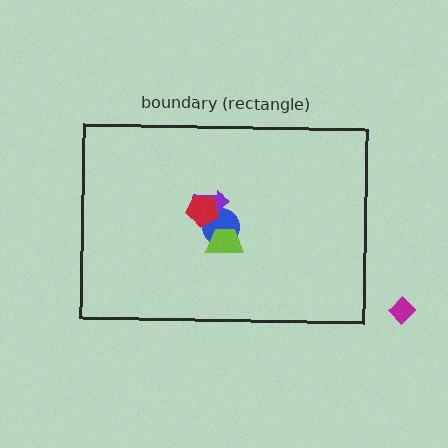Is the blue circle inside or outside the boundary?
Inside.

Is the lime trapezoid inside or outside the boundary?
Inside.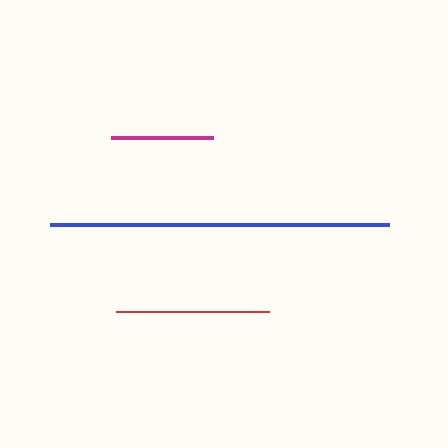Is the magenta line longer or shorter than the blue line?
The blue line is longer than the magenta line.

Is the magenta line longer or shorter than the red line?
The red line is longer than the magenta line.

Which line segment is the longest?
The blue line is the longest at approximately 339 pixels.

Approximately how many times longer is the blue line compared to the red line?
The blue line is approximately 2.2 times the length of the red line.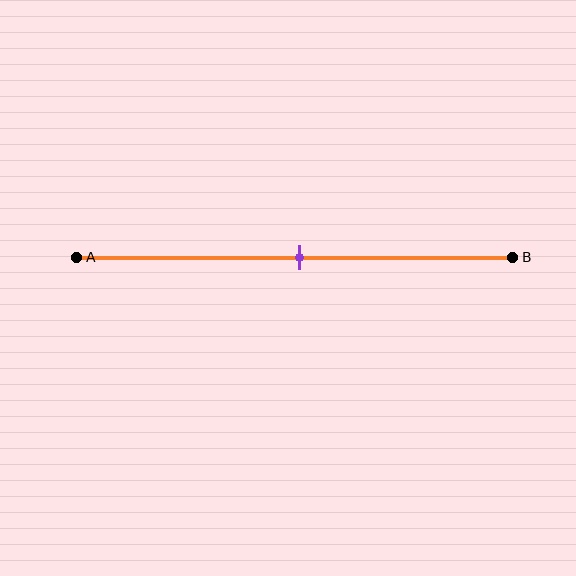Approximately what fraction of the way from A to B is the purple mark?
The purple mark is approximately 50% of the way from A to B.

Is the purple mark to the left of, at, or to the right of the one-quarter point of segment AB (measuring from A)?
The purple mark is to the right of the one-quarter point of segment AB.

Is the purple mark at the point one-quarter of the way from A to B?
No, the mark is at about 50% from A, not at the 25% one-quarter point.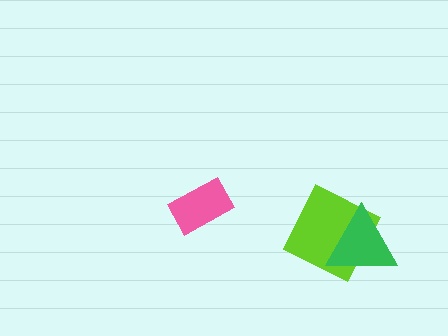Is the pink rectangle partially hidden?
No, no other shape covers it.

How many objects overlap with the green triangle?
1 object overlaps with the green triangle.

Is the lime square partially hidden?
Yes, it is partially covered by another shape.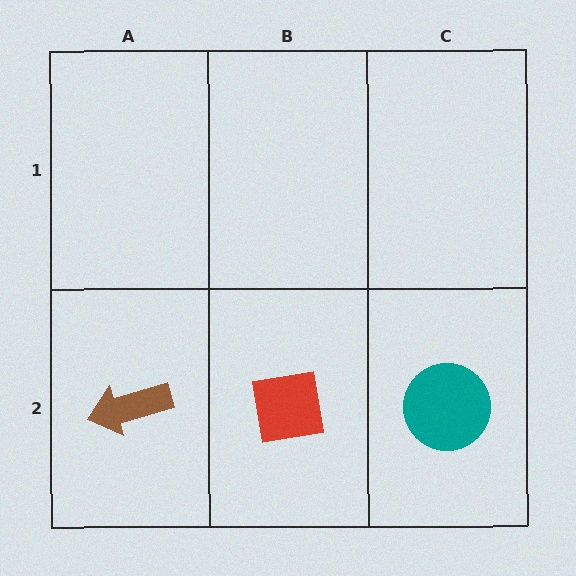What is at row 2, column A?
A brown arrow.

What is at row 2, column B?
A red square.